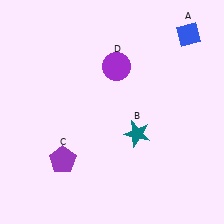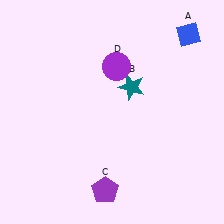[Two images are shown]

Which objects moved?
The objects that moved are: the teal star (B), the purple pentagon (C).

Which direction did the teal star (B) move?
The teal star (B) moved up.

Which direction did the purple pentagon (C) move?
The purple pentagon (C) moved right.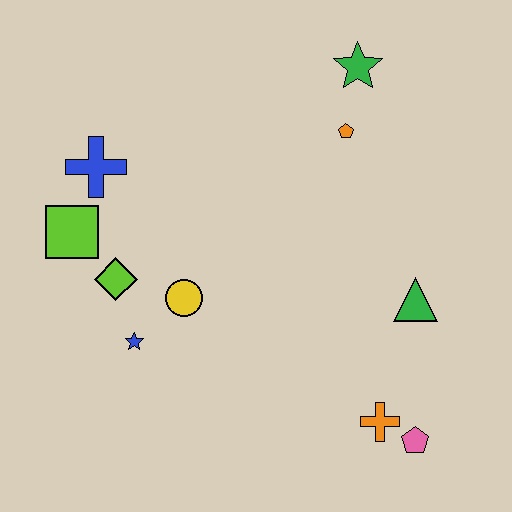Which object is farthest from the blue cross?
The pink pentagon is farthest from the blue cross.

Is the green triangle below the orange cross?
No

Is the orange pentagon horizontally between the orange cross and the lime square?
Yes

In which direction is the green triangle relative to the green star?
The green triangle is below the green star.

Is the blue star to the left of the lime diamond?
No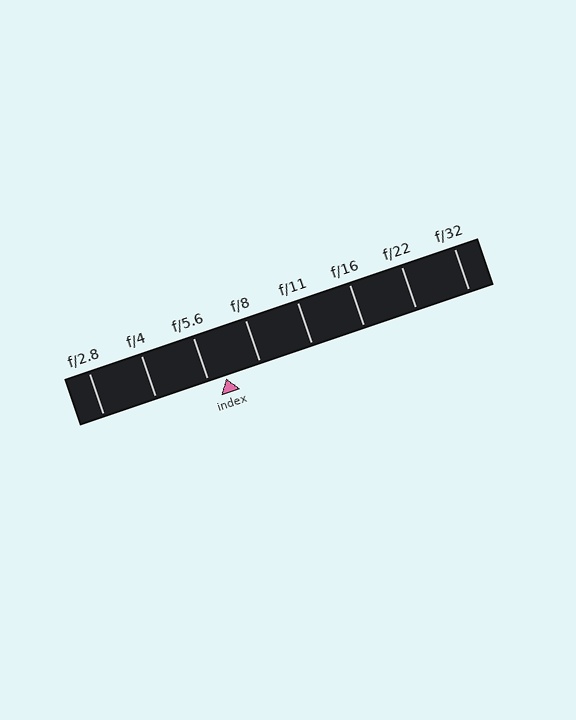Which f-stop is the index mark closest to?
The index mark is closest to f/5.6.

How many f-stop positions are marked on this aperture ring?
There are 8 f-stop positions marked.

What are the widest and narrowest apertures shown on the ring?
The widest aperture shown is f/2.8 and the narrowest is f/32.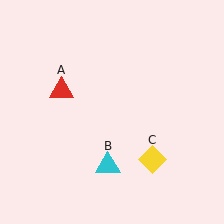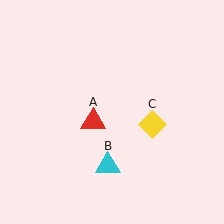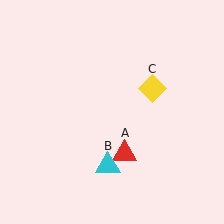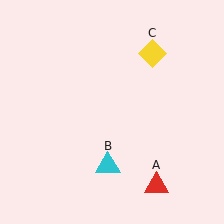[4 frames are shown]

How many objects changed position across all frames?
2 objects changed position: red triangle (object A), yellow diamond (object C).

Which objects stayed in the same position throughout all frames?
Cyan triangle (object B) remained stationary.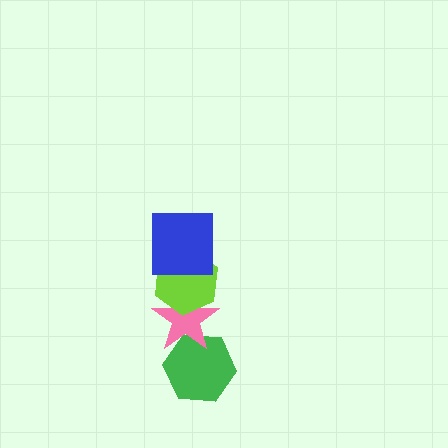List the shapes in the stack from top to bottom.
From top to bottom: the blue square, the lime hexagon, the pink star, the green hexagon.